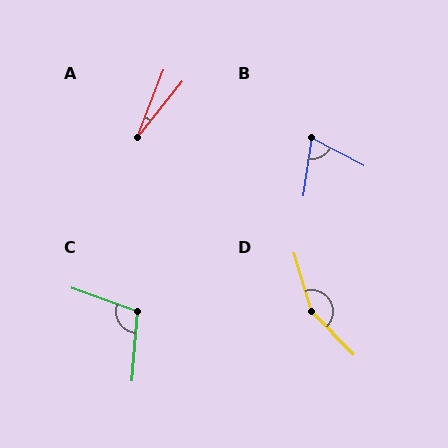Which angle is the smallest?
A, at approximately 18 degrees.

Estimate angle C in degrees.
Approximately 105 degrees.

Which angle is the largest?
D, at approximately 153 degrees.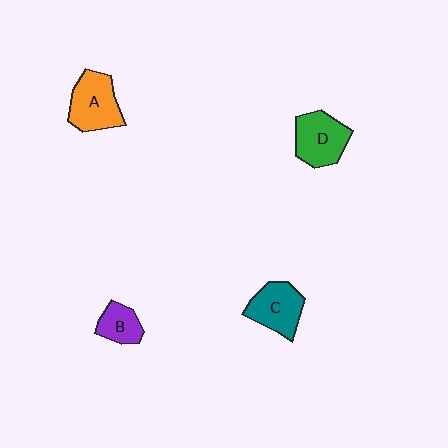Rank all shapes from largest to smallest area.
From largest to smallest: A (orange), D (green), C (teal), B (purple).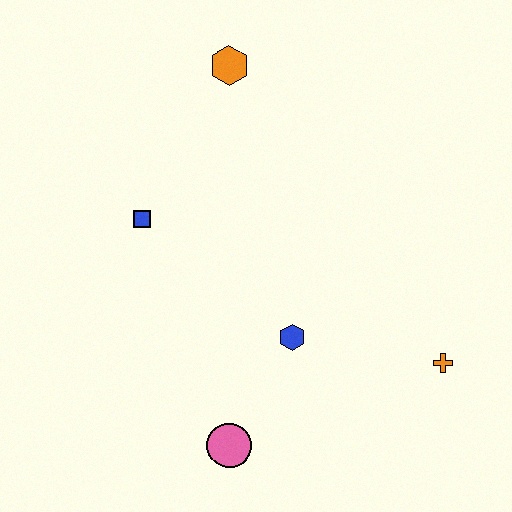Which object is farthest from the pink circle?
The orange hexagon is farthest from the pink circle.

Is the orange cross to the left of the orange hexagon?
No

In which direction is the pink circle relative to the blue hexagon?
The pink circle is below the blue hexagon.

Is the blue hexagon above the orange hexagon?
No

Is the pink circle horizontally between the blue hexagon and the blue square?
Yes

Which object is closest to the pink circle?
The blue hexagon is closest to the pink circle.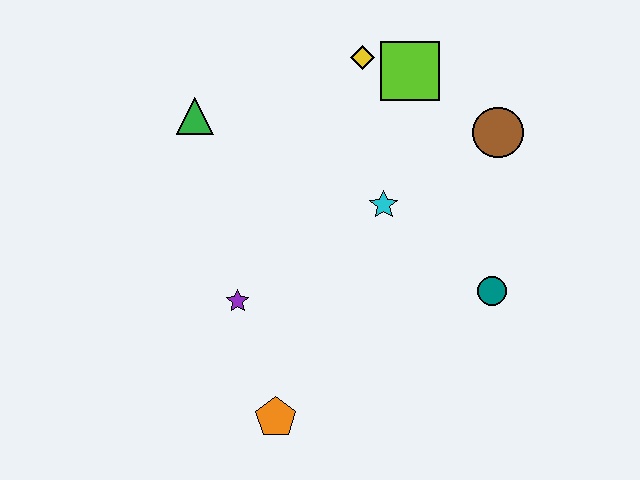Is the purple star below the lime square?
Yes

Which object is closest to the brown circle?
The lime square is closest to the brown circle.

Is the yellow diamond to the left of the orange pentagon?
No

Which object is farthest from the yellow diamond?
The orange pentagon is farthest from the yellow diamond.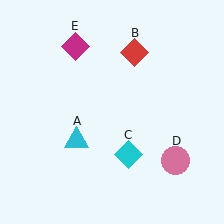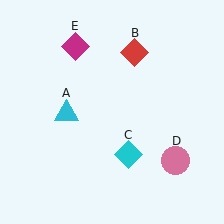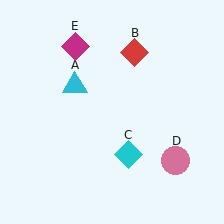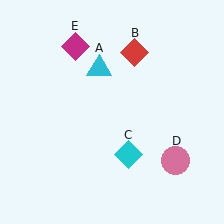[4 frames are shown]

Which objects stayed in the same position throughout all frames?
Red diamond (object B) and cyan diamond (object C) and pink circle (object D) and magenta diamond (object E) remained stationary.